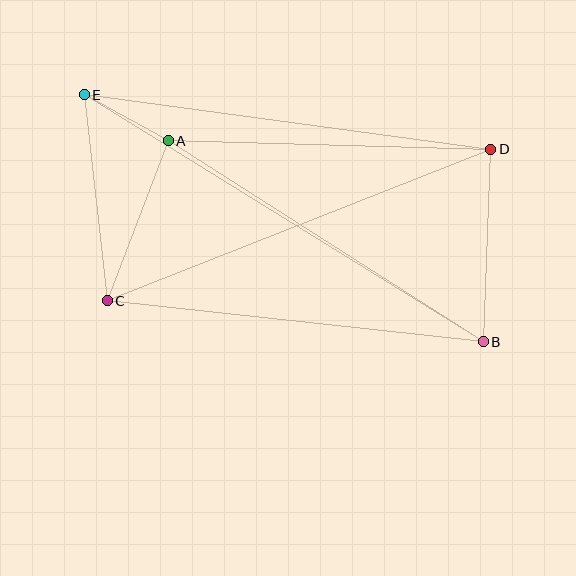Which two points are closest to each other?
Points A and E are closest to each other.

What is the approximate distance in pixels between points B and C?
The distance between B and C is approximately 379 pixels.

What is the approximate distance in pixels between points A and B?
The distance between A and B is approximately 374 pixels.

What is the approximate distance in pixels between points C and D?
The distance between C and D is approximately 413 pixels.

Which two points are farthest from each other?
Points B and E are farthest from each other.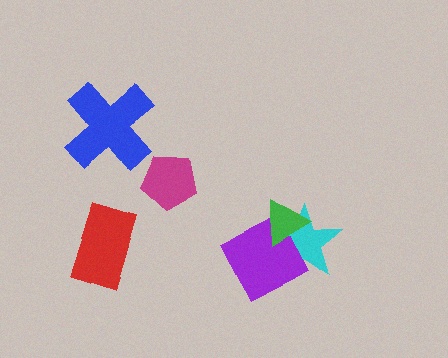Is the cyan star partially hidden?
Yes, it is partially covered by another shape.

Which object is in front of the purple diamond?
The green triangle is in front of the purple diamond.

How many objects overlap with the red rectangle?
0 objects overlap with the red rectangle.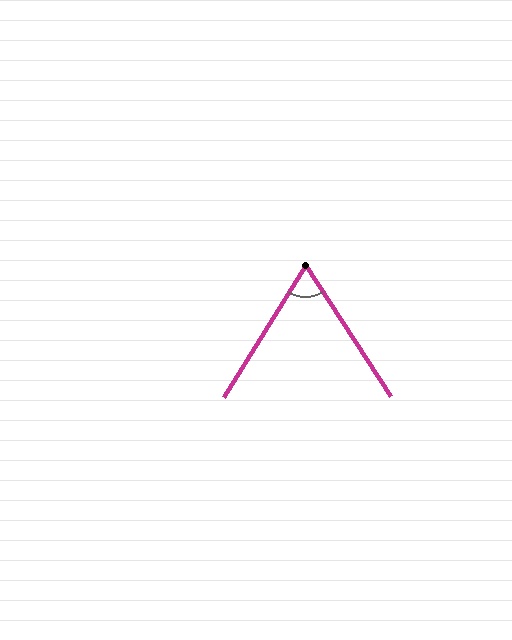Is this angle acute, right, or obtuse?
It is acute.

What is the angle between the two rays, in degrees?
Approximately 65 degrees.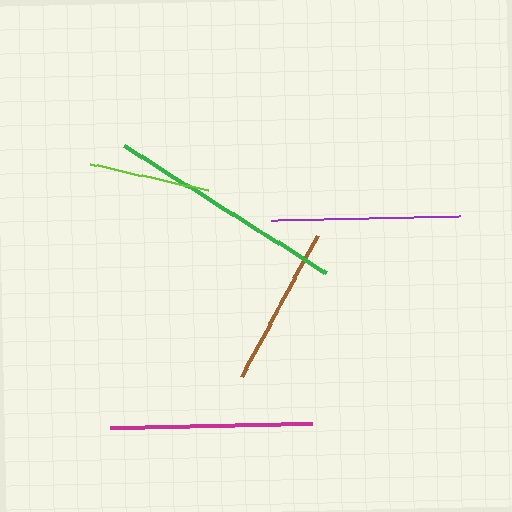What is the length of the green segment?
The green segment is approximately 240 pixels long.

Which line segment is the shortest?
The lime line is the shortest at approximately 121 pixels.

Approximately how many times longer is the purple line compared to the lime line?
The purple line is approximately 1.6 times the length of the lime line.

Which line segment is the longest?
The green line is the longest at approximately 240 pixels.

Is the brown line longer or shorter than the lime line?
The brown line is longer than the lime line.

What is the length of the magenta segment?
The magenta segment is approximately 202 pixels long.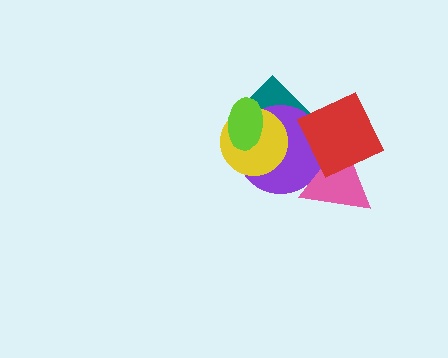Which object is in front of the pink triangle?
The red square is in front of the pink triangle.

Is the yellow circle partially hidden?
Yes, it is partially covered by another shape.